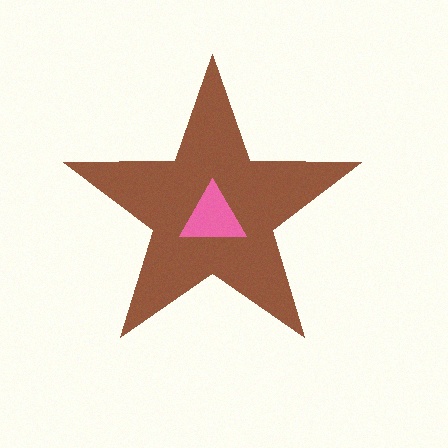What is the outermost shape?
The brown star.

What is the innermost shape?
The pink triangle.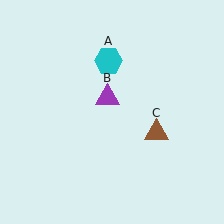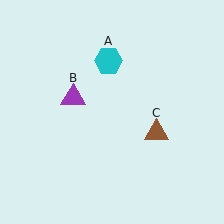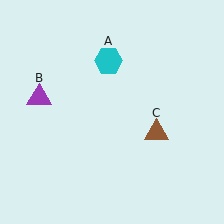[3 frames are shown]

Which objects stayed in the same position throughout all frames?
Cyan hexagon (object A) and brown triangle (object C) remained stationary.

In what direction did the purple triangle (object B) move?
The purple triangle (object B) moved left.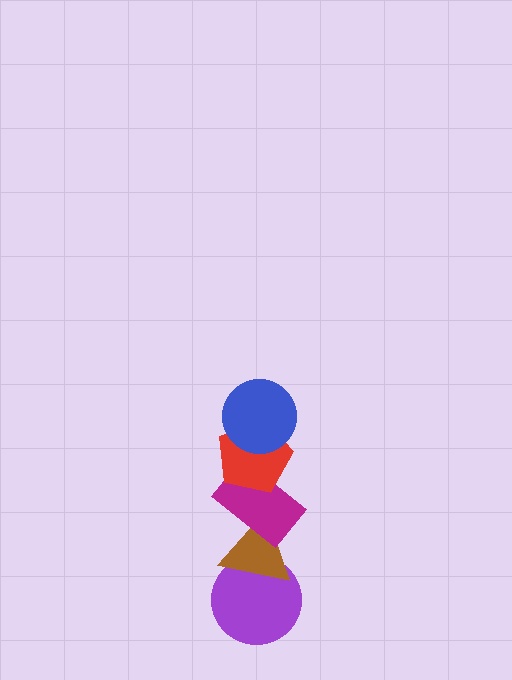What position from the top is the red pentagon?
The red pentagon is 2nd from the top.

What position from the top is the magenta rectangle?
The magenta rectangle is 3rd from the top.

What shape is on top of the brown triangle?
The magenta rectangle is on top of the brown triangle.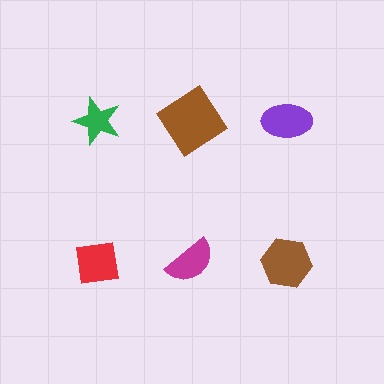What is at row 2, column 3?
A brown hexagon.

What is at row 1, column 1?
A green star.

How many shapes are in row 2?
3 shapes.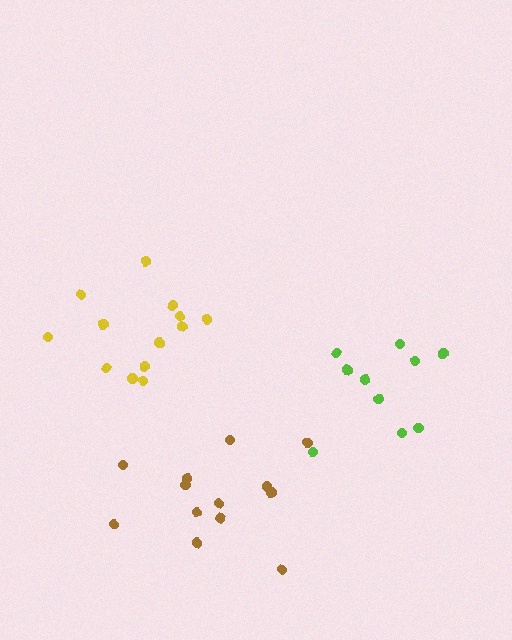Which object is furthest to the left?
The yellow cluster is leftmost.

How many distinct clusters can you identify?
There are 3 distinct clusters.